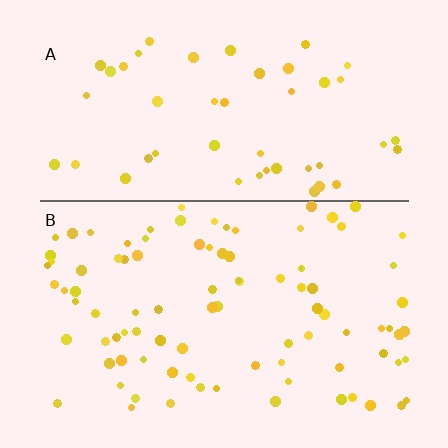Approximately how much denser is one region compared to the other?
Approximately 1.8× — region B over region A.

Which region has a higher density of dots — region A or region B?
B (the bottom).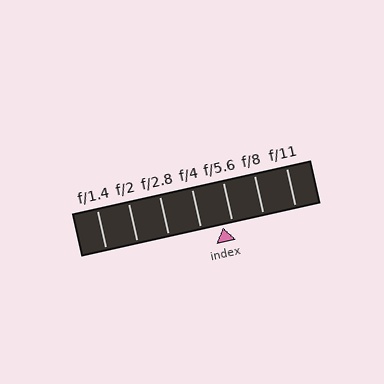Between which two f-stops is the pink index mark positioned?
The index mark is between f/4 and f/5.6.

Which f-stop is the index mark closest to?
The index mark is closest to f/5.6.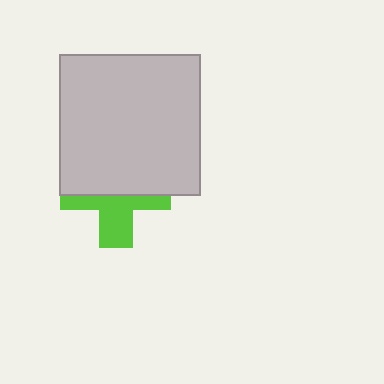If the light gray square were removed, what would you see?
You would see the complete lime cross.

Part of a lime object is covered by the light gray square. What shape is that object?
It is a cross.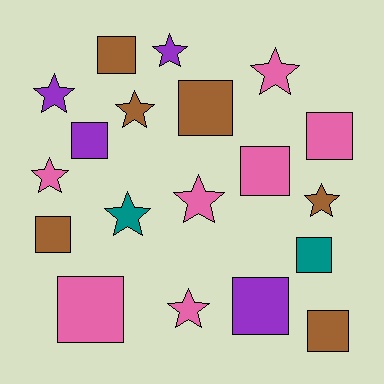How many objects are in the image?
There are 19 objects.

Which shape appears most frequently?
Square, with 10 objects.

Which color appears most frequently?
Pink, with 7 objects.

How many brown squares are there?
There are 4 brown squares.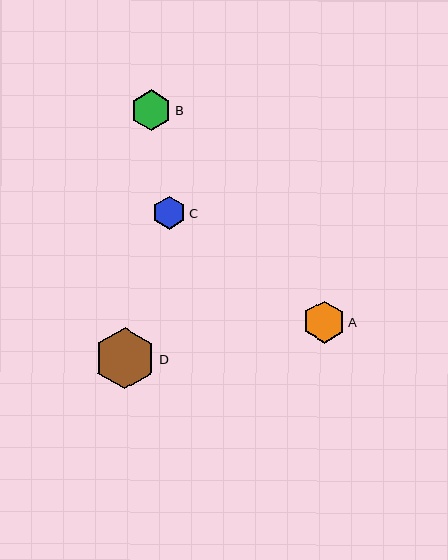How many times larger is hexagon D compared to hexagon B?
Hexagon D is approximately 1.5 times the size of hexagon B.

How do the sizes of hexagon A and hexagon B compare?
Hexagon A and hexagon B are approximately the same size.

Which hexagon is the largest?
Hexagon D is the largest with a size of approximately 61 pixels.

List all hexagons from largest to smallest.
From largest to smallest: D, A, B, C.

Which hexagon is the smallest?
Hexagon C is the smallest with a size of approximately 33 pixels.